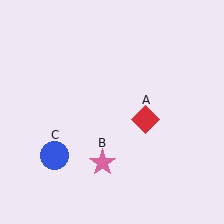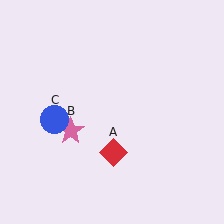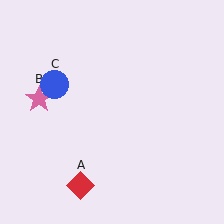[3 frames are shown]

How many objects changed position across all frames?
3 objects changed position: red diamond (object A), pink star (object B), blue circle (object C).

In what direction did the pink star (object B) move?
The pink star (object B) moved up and to the left.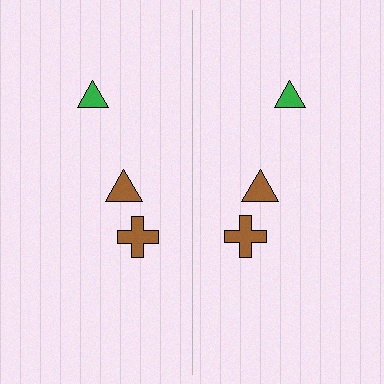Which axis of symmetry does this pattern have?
The pattern has a vertical axis of symmetry running through the center of the image.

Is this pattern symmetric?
Yes, this pattern has bilateral (reflection) symmetry.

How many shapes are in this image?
There are 6 shapes in this image.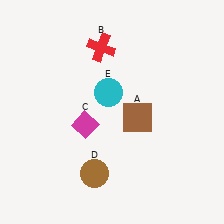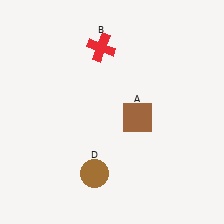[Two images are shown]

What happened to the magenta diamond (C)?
The magenta diamond (C) was removed in Image 2. It was in the bottom-left area of Image 1.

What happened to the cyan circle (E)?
The cyan circle (E) was removed in Image 2. It was in the top-left area of Image 1.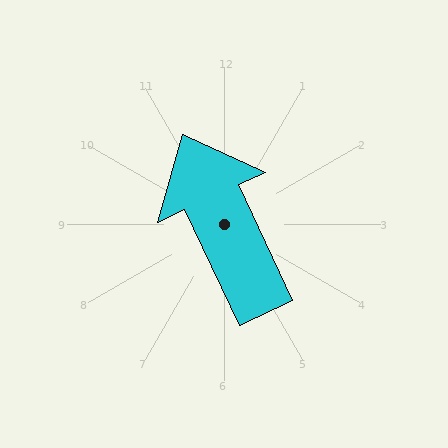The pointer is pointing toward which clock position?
Roughly 11 o'clock.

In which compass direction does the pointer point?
Northwest.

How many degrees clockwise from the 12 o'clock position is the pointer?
Approximately 335 degrees.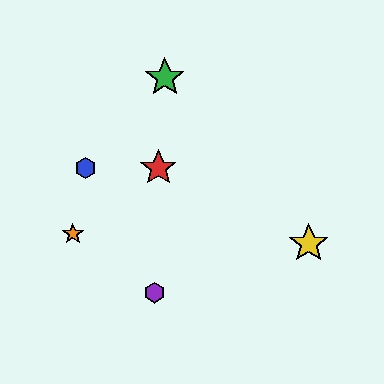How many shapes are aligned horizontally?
2 shapes (the red star, the blue hexagon) are aligned horizontally.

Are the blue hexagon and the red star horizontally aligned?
Yes, both are at y≈168.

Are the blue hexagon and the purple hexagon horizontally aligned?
No, the blue hexagon is at y≈168 and the purple hexagon is at y≈293.